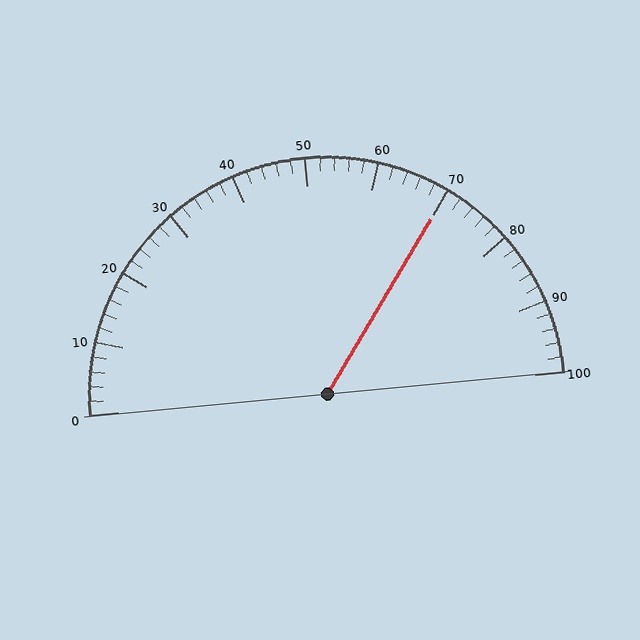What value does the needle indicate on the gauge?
The needle indicates approximately 70.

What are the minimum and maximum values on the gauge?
The gauge ranges from 0 to 100.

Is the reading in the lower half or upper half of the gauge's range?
The reading is in the upper half of the range (0 to 100).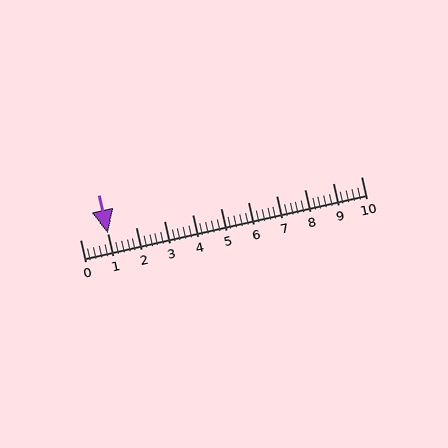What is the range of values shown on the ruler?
The ruler shows values from 0 to 10.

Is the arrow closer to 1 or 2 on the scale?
The arrow is closer to 1.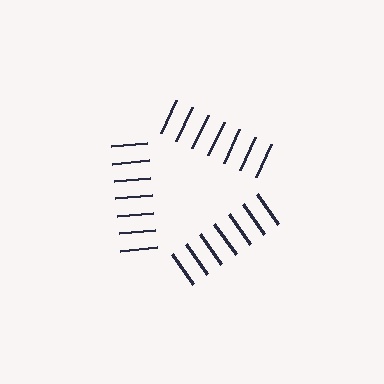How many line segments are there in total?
21 — 7 along each of the 3 edges.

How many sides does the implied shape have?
3 sides — the line-ends trace a triangle.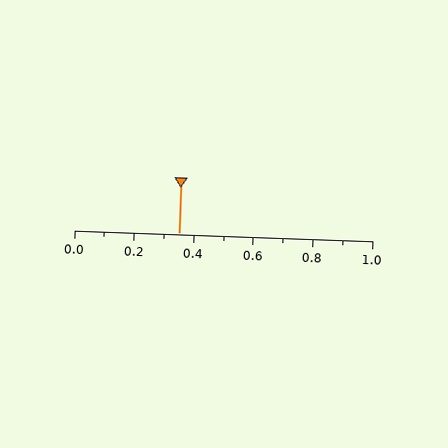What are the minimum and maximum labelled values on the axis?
The axis runs from 0.0 to 1.0.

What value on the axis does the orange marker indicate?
The marker indicates approximately 0.35.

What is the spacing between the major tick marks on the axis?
The major ticks are spaced 0.2 apart.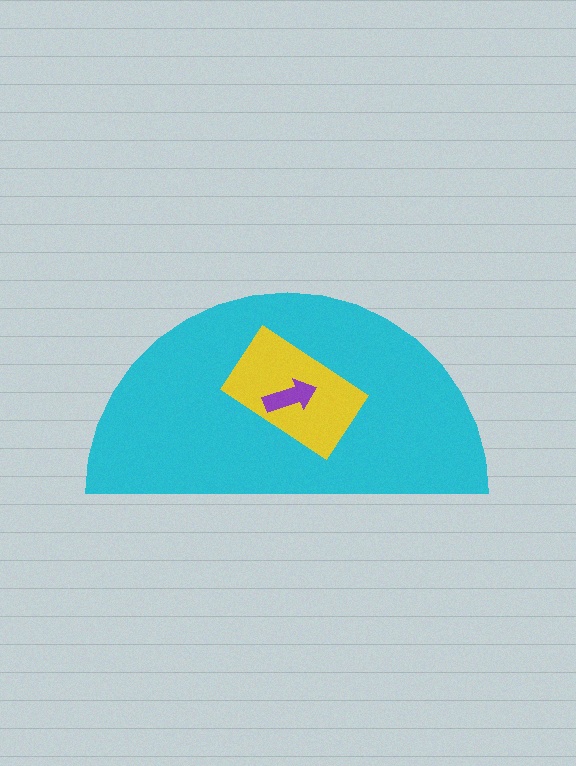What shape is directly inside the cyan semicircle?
The yellow rectangle.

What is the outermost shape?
The cyan semicircle.